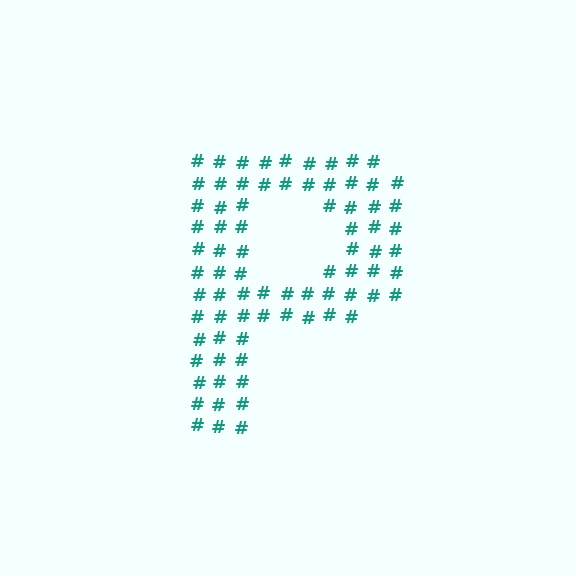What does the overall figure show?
The overall figure shows the letter P.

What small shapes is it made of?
It is made of small hash symbols.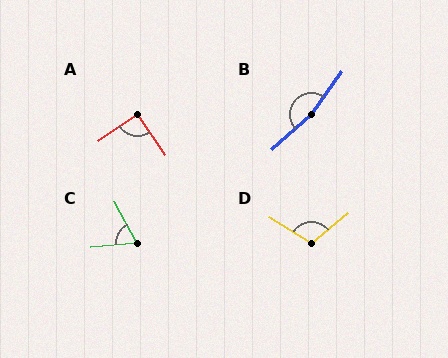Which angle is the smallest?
C, at approximately 67 degrees.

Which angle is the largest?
B, at approximately 166 degrees.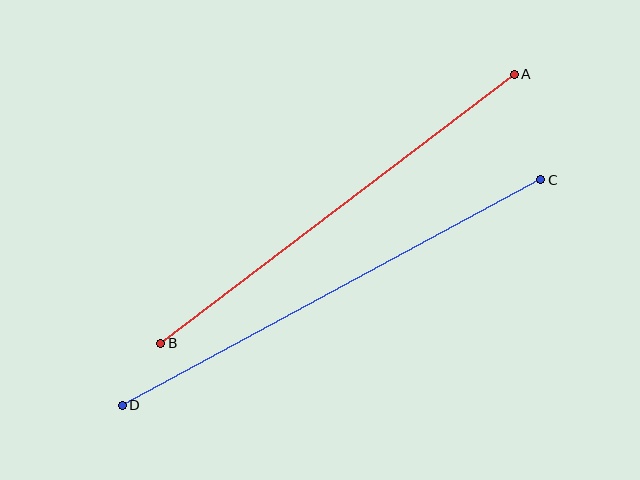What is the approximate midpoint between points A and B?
The midpoint is at approximately (338, 209) pixels.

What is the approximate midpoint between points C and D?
The midpoint is at approximately (331, 293) pixels.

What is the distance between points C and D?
The distance is approximately 475 pixels.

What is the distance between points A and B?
The distance is approximately 444 pixels.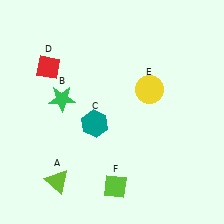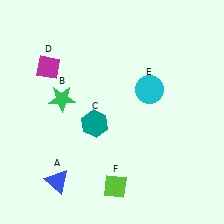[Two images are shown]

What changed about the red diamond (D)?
In Image 1, D is red. In Image 2, it changed to magenta.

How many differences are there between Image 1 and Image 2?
There are 3 differences between the two images.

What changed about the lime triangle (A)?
In Image 1, A is lime. In Image 2, it changed to blue.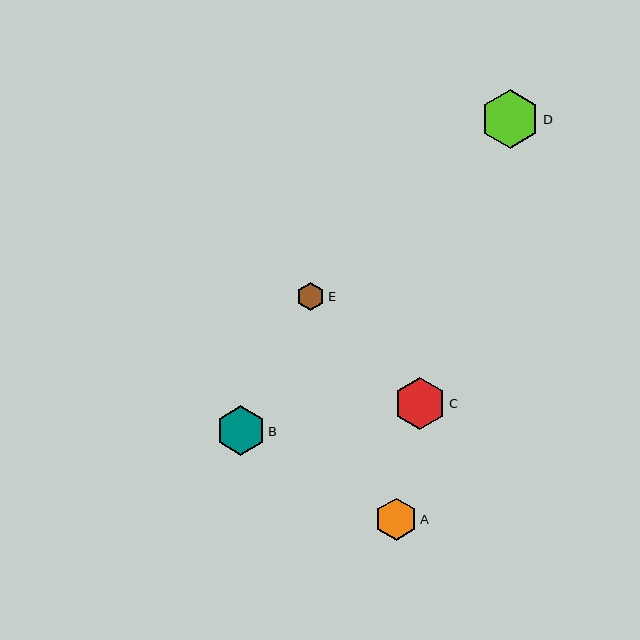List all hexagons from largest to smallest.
From largest to smallest: D, C, B, A, E.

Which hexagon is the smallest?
Hexagon E is the smallest with a size of approximately 28 pixels.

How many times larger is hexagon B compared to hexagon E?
Hexagon B is approximately 1.8 times the size of hexagon E.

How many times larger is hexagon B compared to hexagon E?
Hexagon B is approximately 1.8 times the size of hexagon E.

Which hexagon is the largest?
Hexagon D is the largest with a size of approximately 59 pixels.